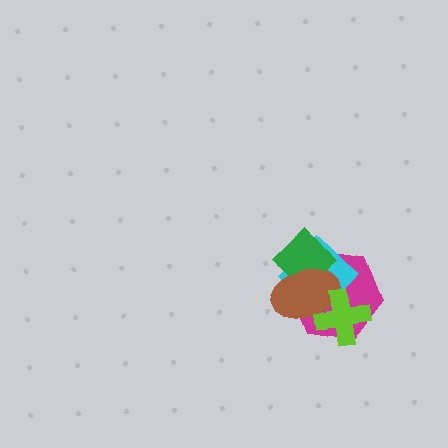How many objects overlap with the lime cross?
3 objects overlap with the lime cross.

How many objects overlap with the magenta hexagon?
4 objects overlap with the magenta hexagon.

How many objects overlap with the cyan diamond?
4 objects overlap with the cyan diamond.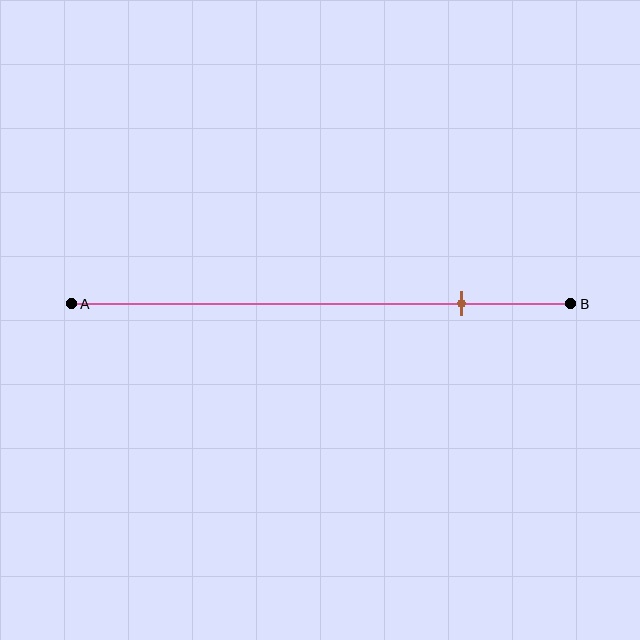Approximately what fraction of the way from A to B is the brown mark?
The brown mark is approximately 80% of the way from A to B.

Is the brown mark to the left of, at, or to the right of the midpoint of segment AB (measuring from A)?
The brown mark is to the right of the midpoint of segment AB.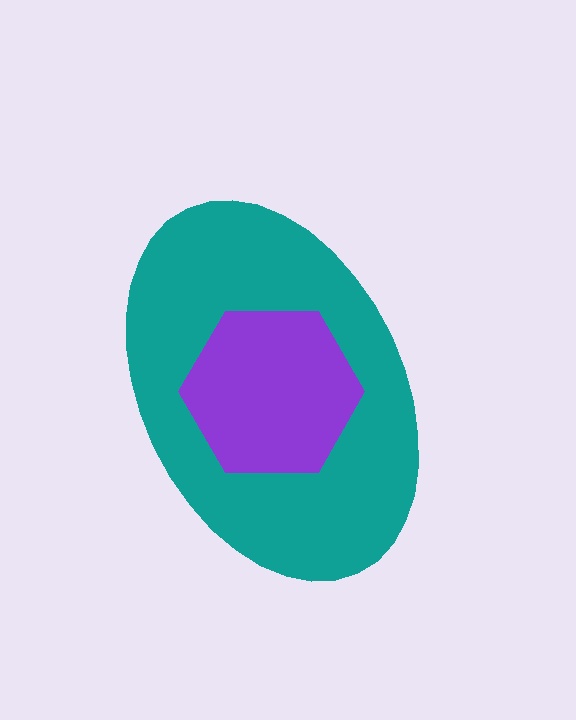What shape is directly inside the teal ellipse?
The purple hexagon.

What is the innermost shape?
The purple hexagon.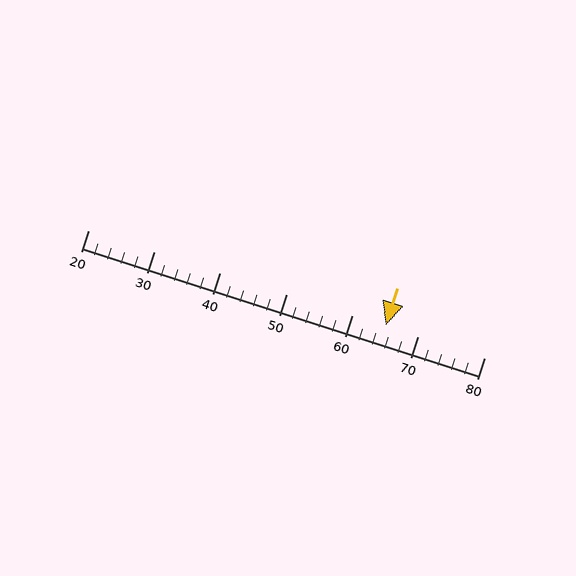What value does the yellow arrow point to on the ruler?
The yellow arrow points to approximately 65.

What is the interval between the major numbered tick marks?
The major tick marks are spaced 10 units apart.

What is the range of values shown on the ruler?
The ruler shows values from 20 to 80.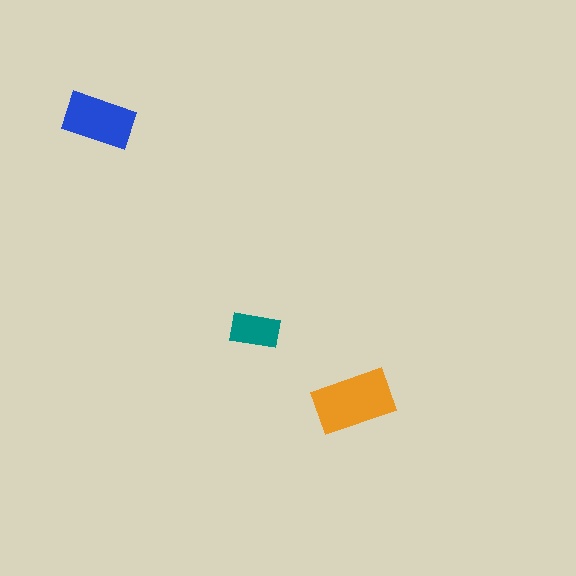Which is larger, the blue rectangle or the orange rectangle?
The orange one.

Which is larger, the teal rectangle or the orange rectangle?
The orange one.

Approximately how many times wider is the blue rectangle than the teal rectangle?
About 1.5 times wider.